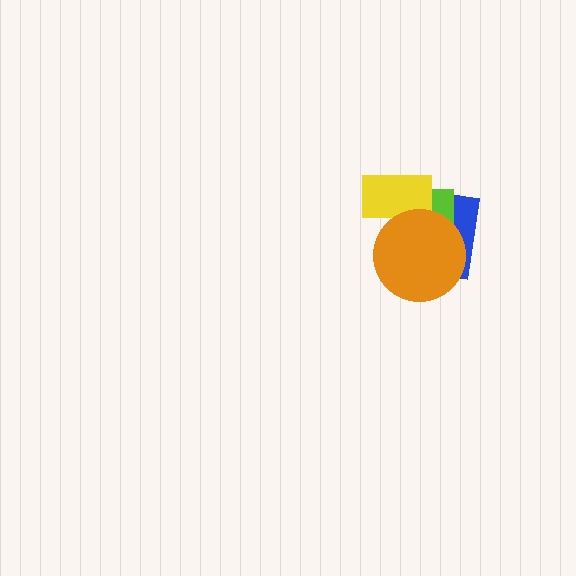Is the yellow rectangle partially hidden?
Yes, it is partially covered by another shape.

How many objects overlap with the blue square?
3 objects overlap with the blue square.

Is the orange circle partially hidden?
No, no other shape covers it.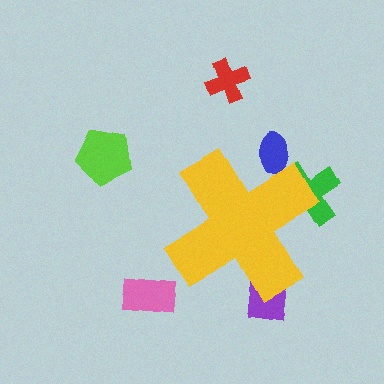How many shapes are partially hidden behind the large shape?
3 shapes are partially hidden.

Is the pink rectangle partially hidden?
No, the pink rectangle is fully visible.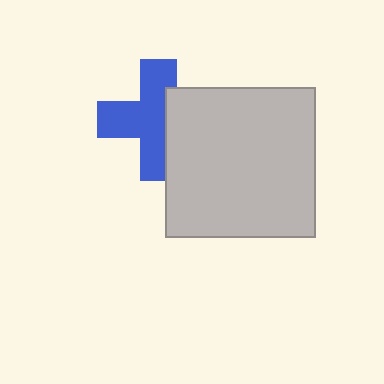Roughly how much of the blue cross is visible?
Most of it is visible (roughly 66%).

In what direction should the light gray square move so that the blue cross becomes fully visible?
The light gray square should move right. That is the shortest direction to clear the overlap and leave the blue cross fully visible.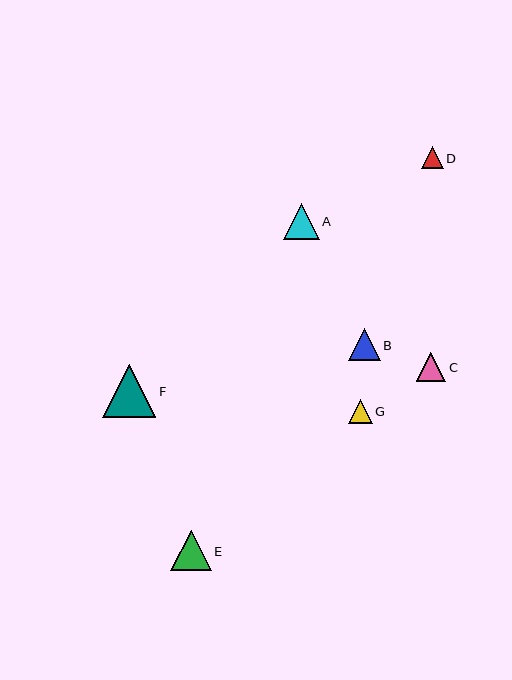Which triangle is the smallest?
Triangle D is the smallest with a size of approximately 22 pixels.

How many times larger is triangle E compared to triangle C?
Triangle E is approximately 1.4 times the size of triangle C.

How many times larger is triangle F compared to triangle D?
Triangle F is approximately 2.4 times the size of triangle D.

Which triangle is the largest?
Triangle F is the largest with a size of approximately 53 pixels.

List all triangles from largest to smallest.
From largest to smallest: F, E, A, B, C, G, D.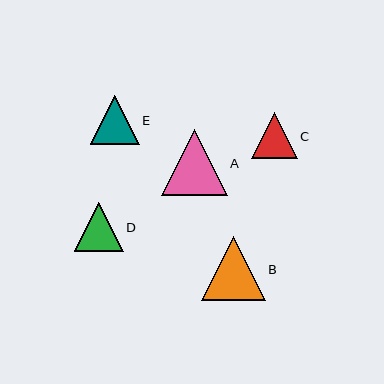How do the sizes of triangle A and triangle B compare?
Triangle A and triangle B are approximately the same size.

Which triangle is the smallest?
Triangle C is the smallest with a size of approximately 46 pixels.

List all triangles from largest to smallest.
From largest to smallest: A, B, D, E, C.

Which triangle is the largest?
Triangle A is the largest with a size of approximately 65 pixels.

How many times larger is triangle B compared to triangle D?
Triangle B is approximately 1.3 times the size of triangle D.